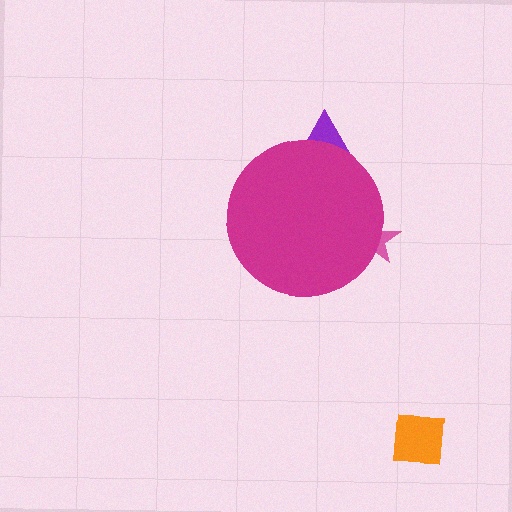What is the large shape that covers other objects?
A magenta circle.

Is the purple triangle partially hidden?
Yes, the purple triangle is partially hidden behind the magenta circle.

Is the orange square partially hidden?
No, the orange square is fully visible.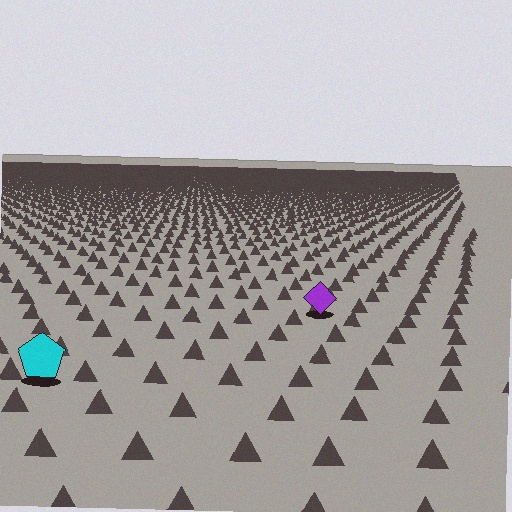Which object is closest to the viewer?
The cyan pentagon is closest. The texture marks near it are larger and more spread out.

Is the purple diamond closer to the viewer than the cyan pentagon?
No. The cyan pentagon is closer — you can tell from the texture gradient: the ground texture is coarser near it.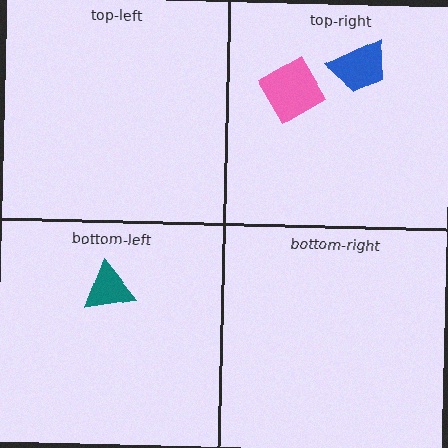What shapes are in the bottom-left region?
The teal triangle.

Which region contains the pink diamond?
The top-right region.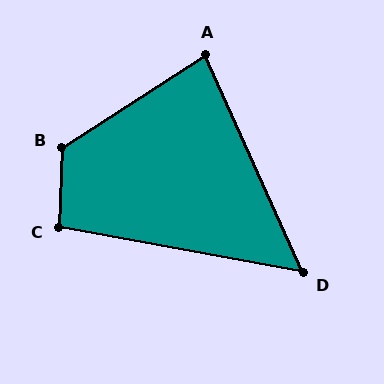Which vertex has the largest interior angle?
B, at approximately 125 degrees.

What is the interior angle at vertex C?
Approximately 99 degrees (obtuse).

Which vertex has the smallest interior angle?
D, at approximately 55 degrees.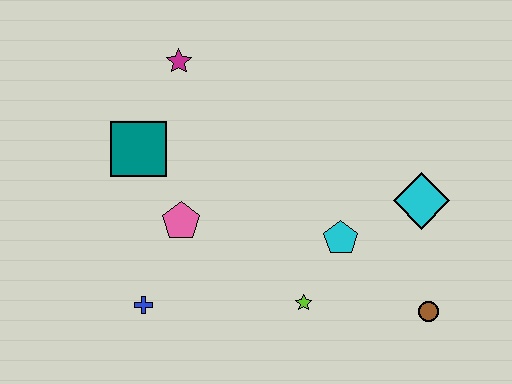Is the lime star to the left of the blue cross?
No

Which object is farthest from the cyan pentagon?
The magenta star is farthest from the cyan pentagon.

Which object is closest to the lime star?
The cyan pentagon is closest to the lime star.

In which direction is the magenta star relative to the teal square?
The magenta star is above the teal square.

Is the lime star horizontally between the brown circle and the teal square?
Yes